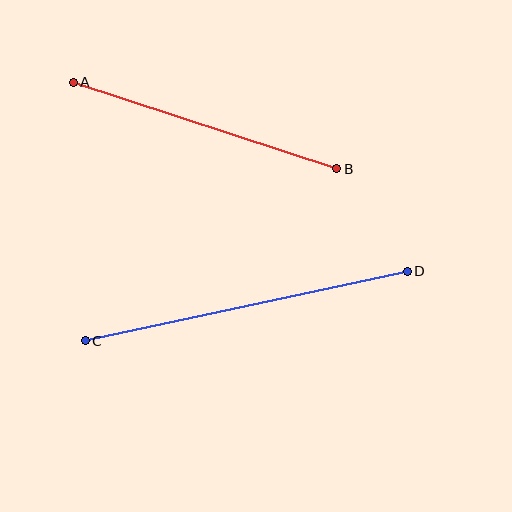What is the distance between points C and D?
The distance is approximately 329 pixels.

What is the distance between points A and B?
The distance is approximately 277 pixels.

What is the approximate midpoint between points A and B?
The midpoint is at approximately (205, 126) pixels.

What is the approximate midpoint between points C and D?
The midpoint is at approximately (246, 306) pixels.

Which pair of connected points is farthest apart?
Points C and D are farthest apart.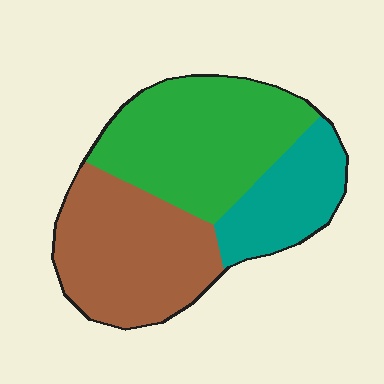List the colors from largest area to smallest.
From largest to smallest: green, brown, teal.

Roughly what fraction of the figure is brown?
Brown takes up about three eighths (3/8) of the figure.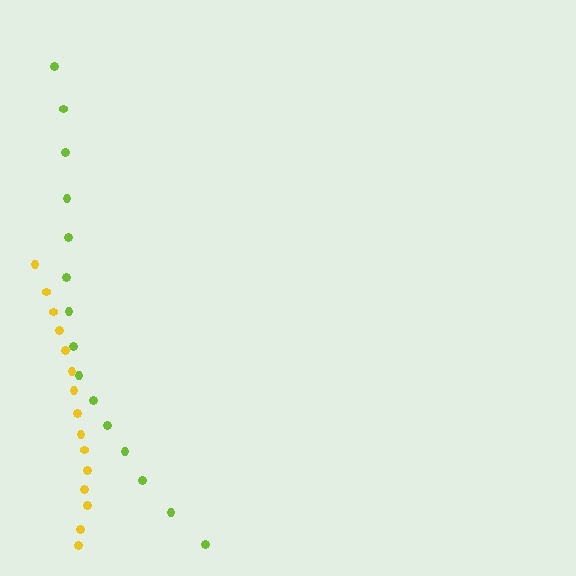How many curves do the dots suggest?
There are 2 distinct paths.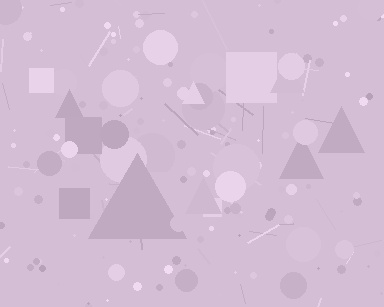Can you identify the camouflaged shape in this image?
The camouflaged shape is a triangle.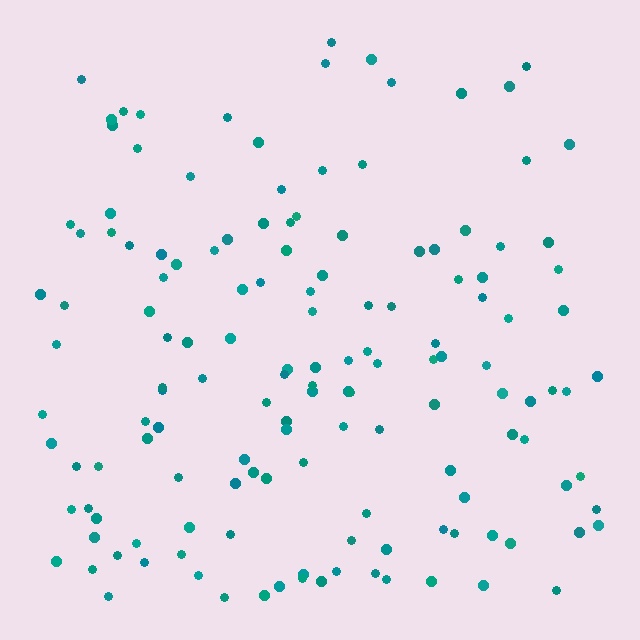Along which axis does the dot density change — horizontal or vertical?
Vertical.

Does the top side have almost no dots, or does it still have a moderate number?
Still a moderate number, just noticeably fewer than the bottom.